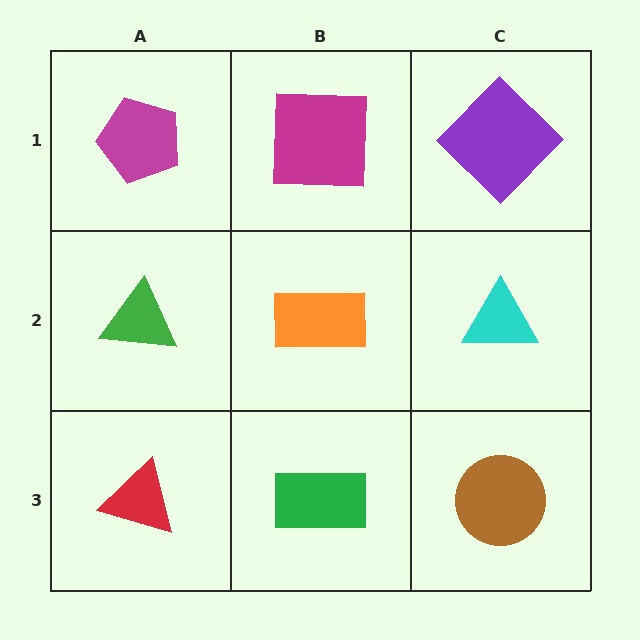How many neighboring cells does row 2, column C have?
3.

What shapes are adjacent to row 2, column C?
A purple diamond (row 1, column C), a brown circle (row 3, column C), an orange rectangle (row 2, column B).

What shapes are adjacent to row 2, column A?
A magenta pentagon (row 1, column A), a red triangle (row 3, column A), an orange rectangle (row 2, column B).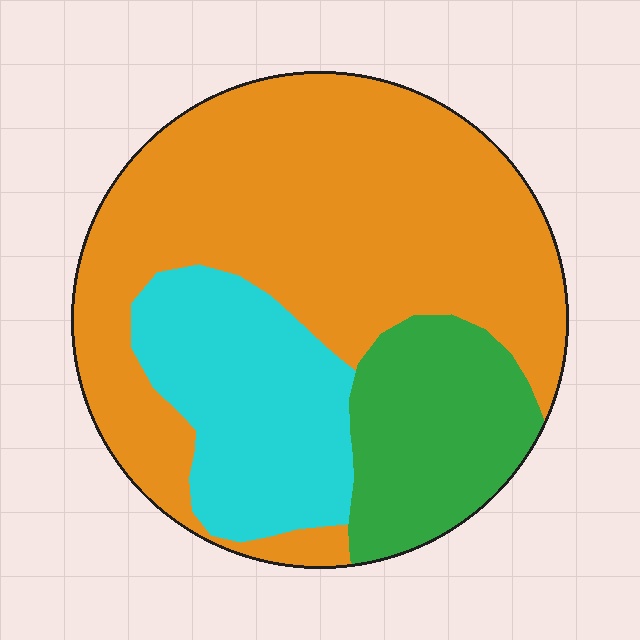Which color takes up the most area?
Orange, at roughly 60%.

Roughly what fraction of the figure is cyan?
Cyan covers roughly 20% of the figure.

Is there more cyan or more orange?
Orange.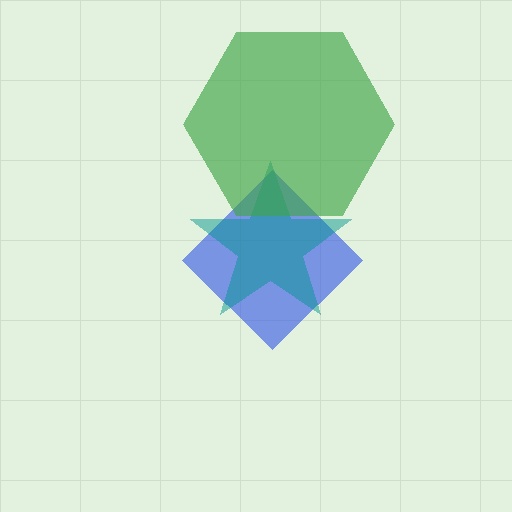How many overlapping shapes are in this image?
There are 3 overlapping shapes in the image.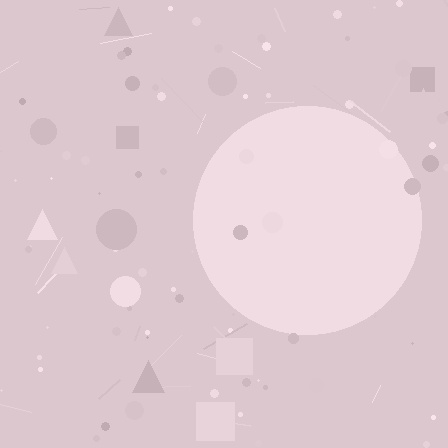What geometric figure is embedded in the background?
A circle is embedded in the background.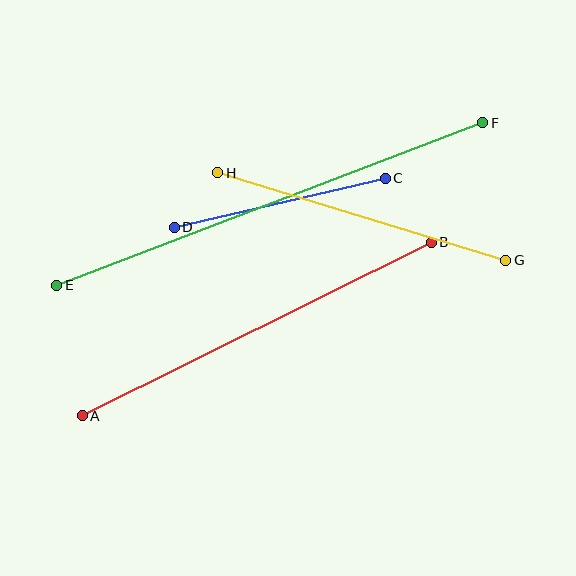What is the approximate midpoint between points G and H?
The midpoint is at approximately (362, 216) pixels.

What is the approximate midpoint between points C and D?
The midpoint is at approximately (280, 203) pixels.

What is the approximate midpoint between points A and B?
The midpoint is at approximately (257, 329) pixels.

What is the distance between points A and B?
The distance is approximately 389 pixels.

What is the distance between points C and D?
The distance is approximately 217 pixels.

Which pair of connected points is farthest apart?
Points E and F are farthest apart.